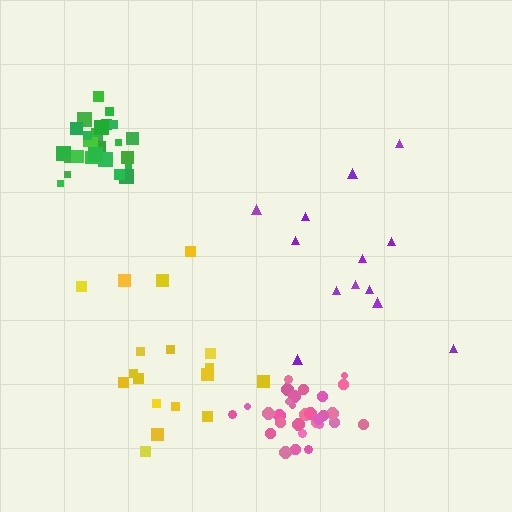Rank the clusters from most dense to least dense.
green, pink, purple, yellow.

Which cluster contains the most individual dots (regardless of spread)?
Pink (29).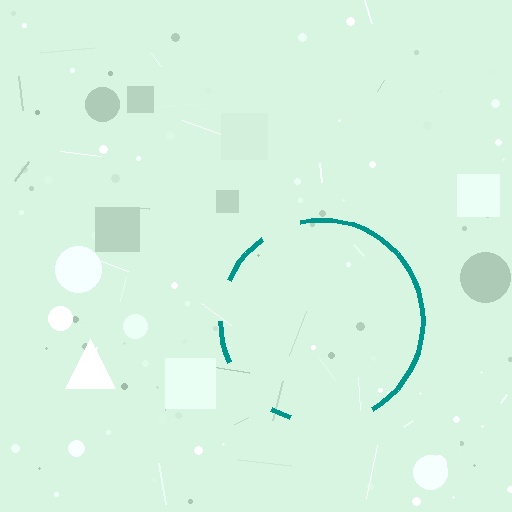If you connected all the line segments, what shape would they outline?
They would outline a circle.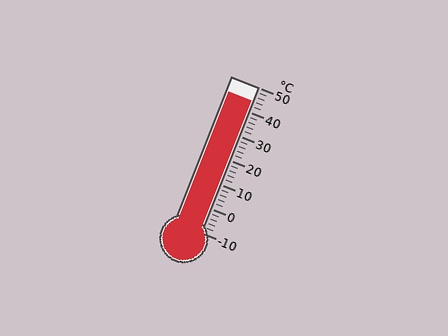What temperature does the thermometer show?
The thermometer shows approximately 44°C.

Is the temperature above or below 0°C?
The temperature is above 0°C.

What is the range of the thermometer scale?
The thermometer scale ranges from -10°C to 50°C.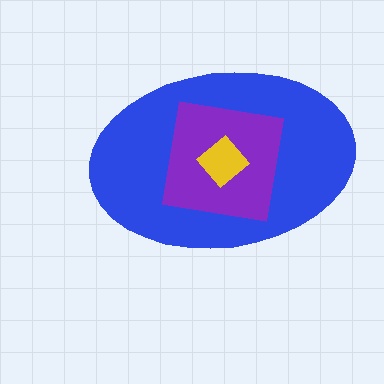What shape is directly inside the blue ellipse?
The purple square.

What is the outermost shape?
The blue ellipse.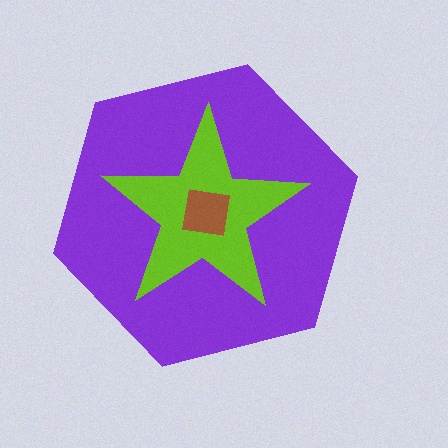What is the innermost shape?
The brown square.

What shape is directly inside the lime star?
The brown square.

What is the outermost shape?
The purple hexagon.